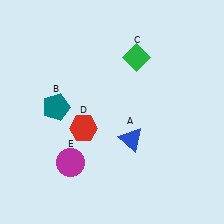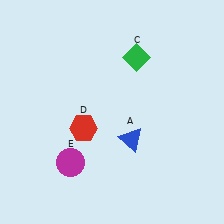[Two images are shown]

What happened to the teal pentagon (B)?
The teal pentagon (B) was removed in Image 2. It was in the top-left area of Image 1.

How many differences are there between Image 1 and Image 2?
There is 1 difference between the two images.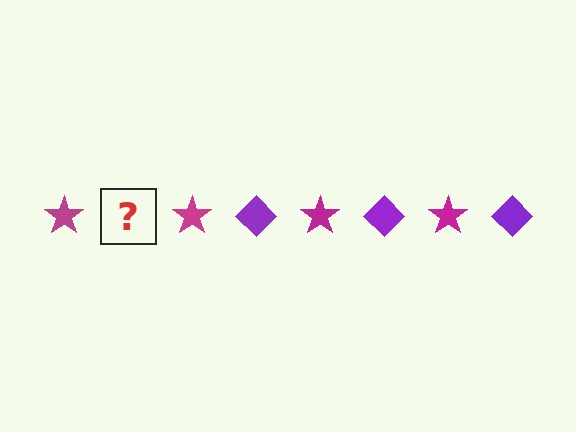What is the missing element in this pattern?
The missing element is a purple diamond.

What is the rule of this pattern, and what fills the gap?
The rule is that the pattern alternates between magenta star and purple diamond. The gap should be filled with a purple diamond.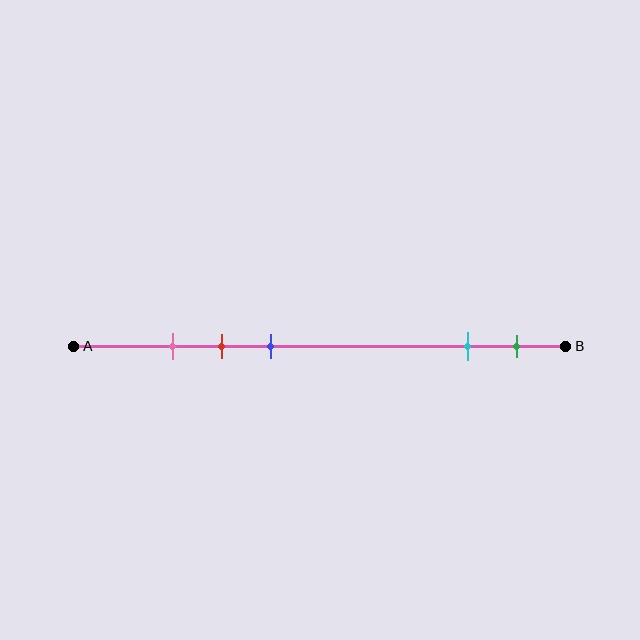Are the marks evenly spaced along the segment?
No, the marks are not evenly spaced.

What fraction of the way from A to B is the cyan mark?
The cyan mark is approximately 80% (0.8) of the way from A to B.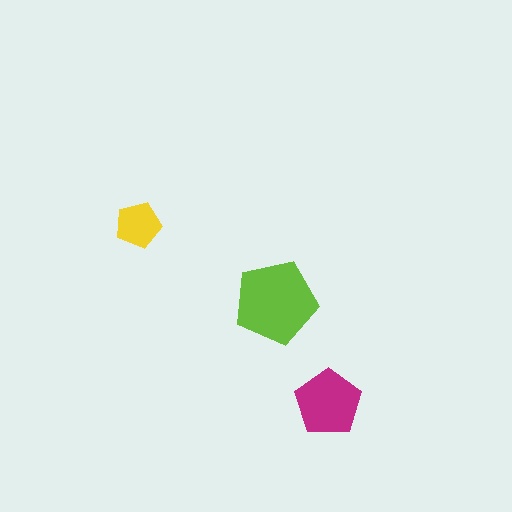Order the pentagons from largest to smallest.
the lime one, the magenta one, the yellow one.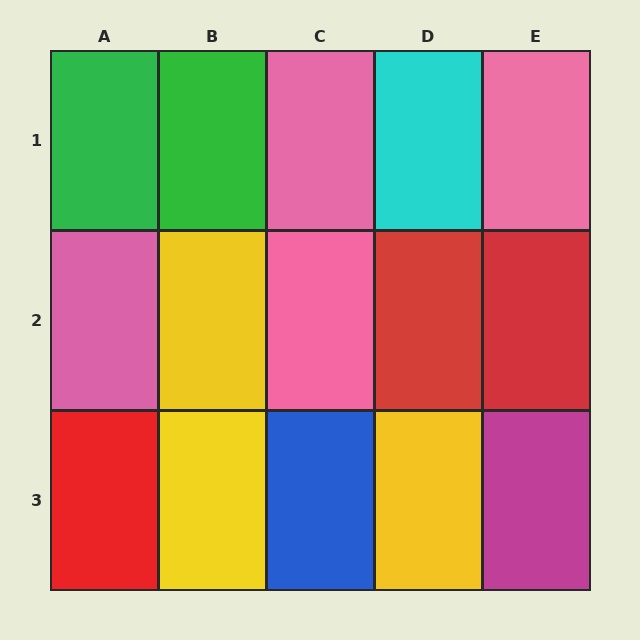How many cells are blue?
1 cell is blue.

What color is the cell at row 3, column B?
Yellow.